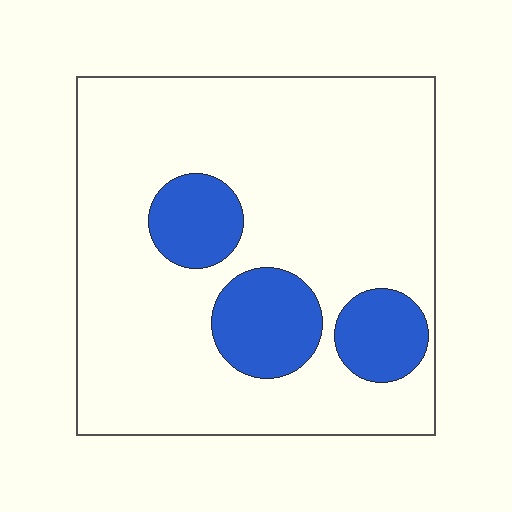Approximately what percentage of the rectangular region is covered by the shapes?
Approximately 20%.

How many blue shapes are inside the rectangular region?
3.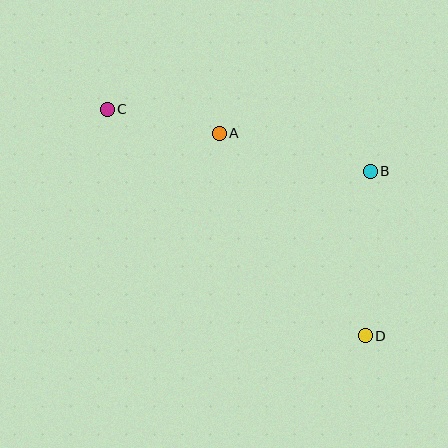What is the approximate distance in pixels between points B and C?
The distance between B and C is approximately 270 pixels.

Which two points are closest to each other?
Points A and C are closest to each other.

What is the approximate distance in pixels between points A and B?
The distance between A and B is approximately 156 pixels.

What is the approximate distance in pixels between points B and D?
The distance between B and D is approximately 165 pixels.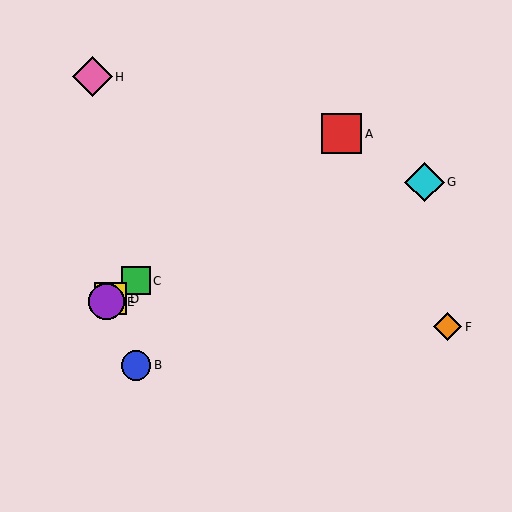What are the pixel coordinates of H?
Object H is at (92, 77).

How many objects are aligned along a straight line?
4 objects (A, C, D, E) are aligned along a straight line.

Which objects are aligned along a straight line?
Objects A, C, D, E are aligned along a straight line.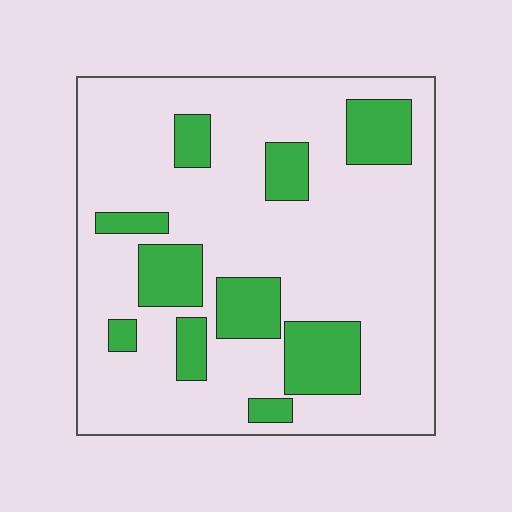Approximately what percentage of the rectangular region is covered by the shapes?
Approximately 20%.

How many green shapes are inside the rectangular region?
10.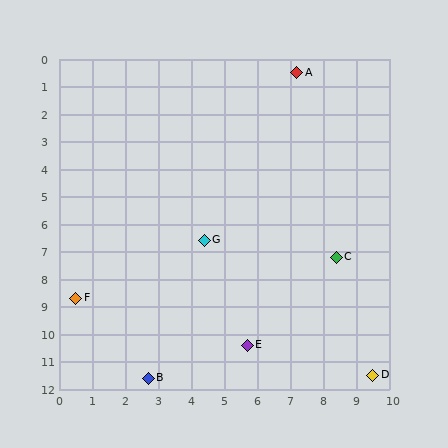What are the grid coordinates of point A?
Point A is at approximately (7.2, 0.5).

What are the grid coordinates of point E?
Point E is at approximately (5.7, 10.4).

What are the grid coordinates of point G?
Point G is at approximately (4.4, 6.6).